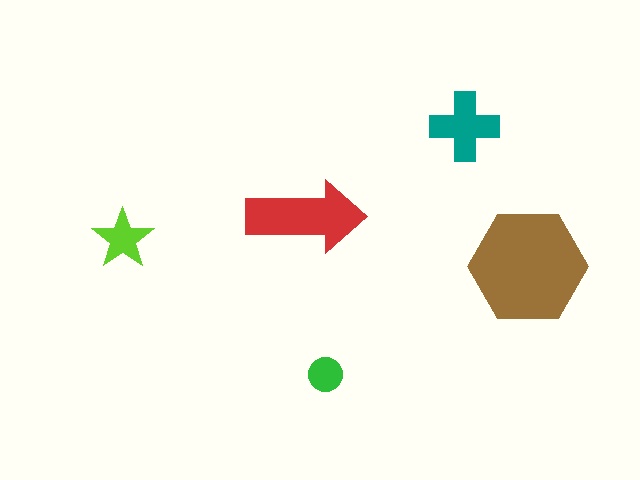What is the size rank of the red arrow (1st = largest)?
2nd.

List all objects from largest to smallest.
The brown hexagon, the red arrow, the teal cross, the lime star, the green circle.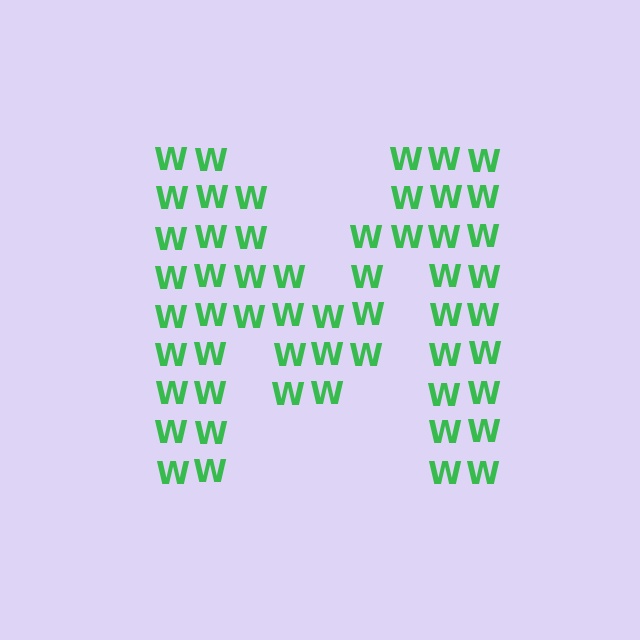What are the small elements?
The small elements are letter W's.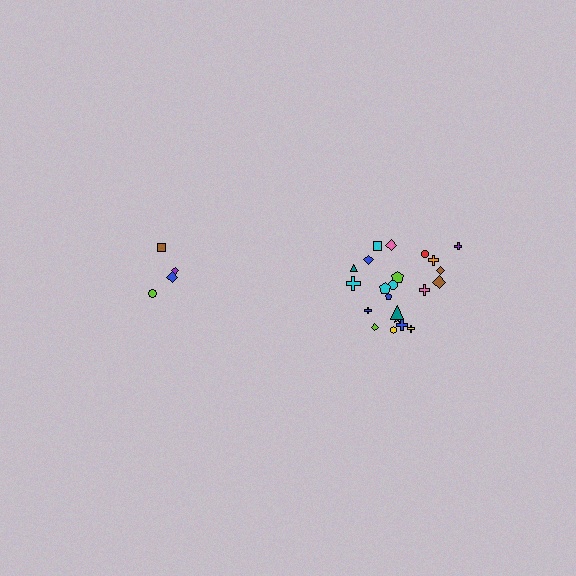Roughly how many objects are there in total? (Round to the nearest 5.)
Roughly 25 objects in total.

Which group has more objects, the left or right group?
The right group.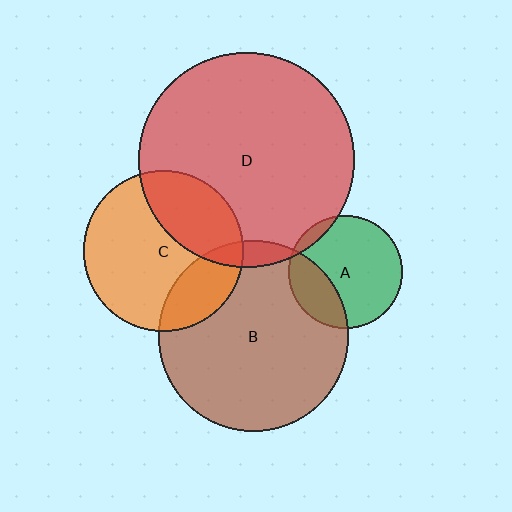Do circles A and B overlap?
Yes.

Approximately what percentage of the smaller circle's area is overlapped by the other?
Approximately 25%.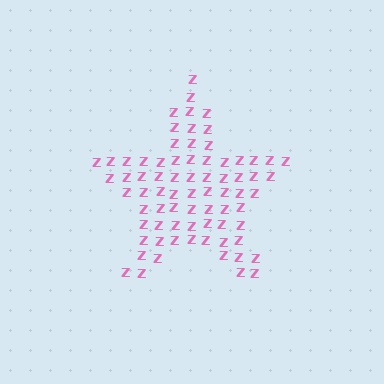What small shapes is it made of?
It is made of small letter Z's.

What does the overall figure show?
The overall figure shows a star.